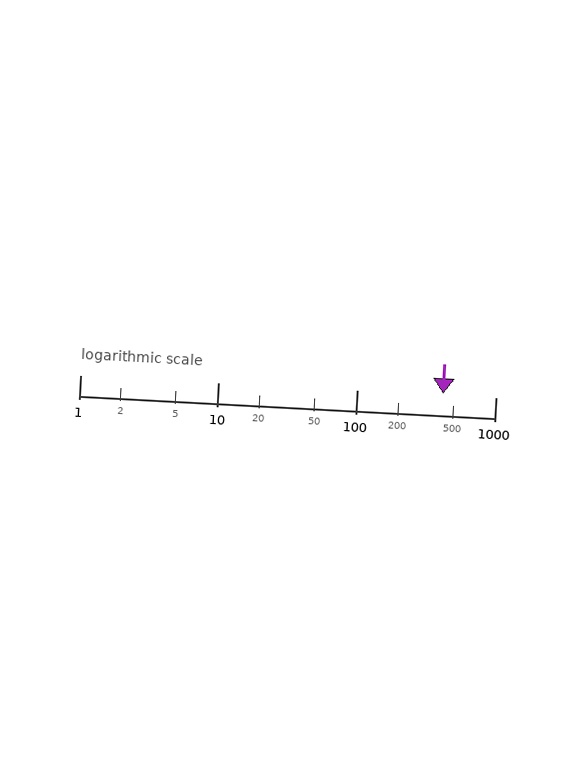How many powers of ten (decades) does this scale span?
The scale spans 3 decades, from 1 to 1000.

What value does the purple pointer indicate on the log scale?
The pointer indicates approximately 420.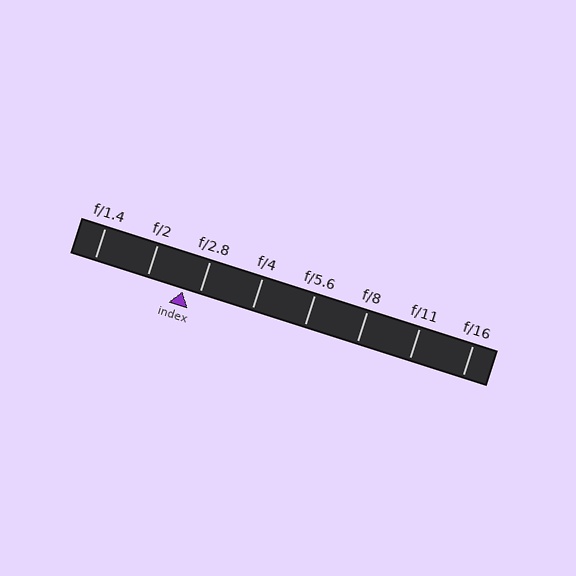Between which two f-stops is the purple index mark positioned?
The index mark is between f/2 and f/2.8.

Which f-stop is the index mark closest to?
The index mark is closest to f/2.8.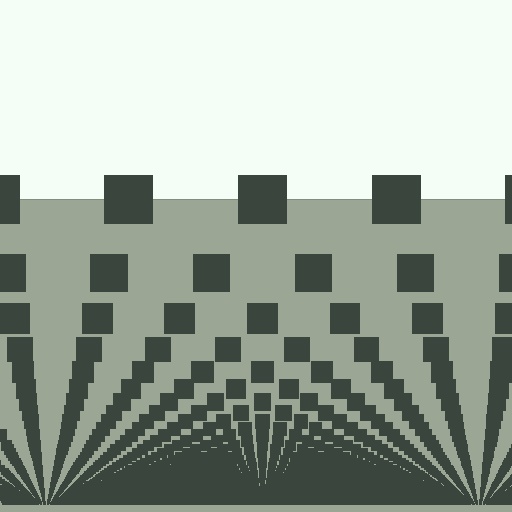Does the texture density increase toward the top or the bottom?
Density increases toward the bottom.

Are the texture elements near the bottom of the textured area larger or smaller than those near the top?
Smaller. The gradient is inverted — elements near the bottom are smaller and denser.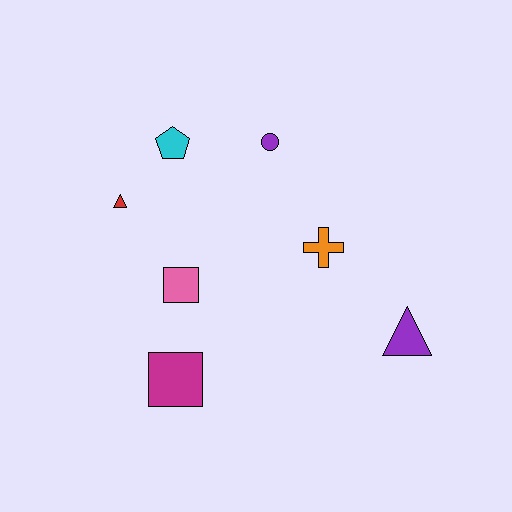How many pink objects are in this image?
There is 1 pink object.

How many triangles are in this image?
There are 2 triangles.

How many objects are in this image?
There are 7 objects.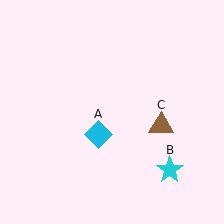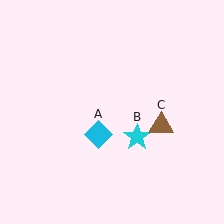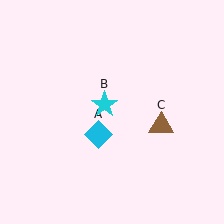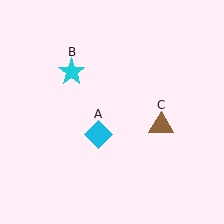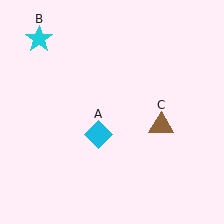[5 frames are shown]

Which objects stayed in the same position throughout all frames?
Cyan diamond (object A) and brown triangle (object C) remained stationary.